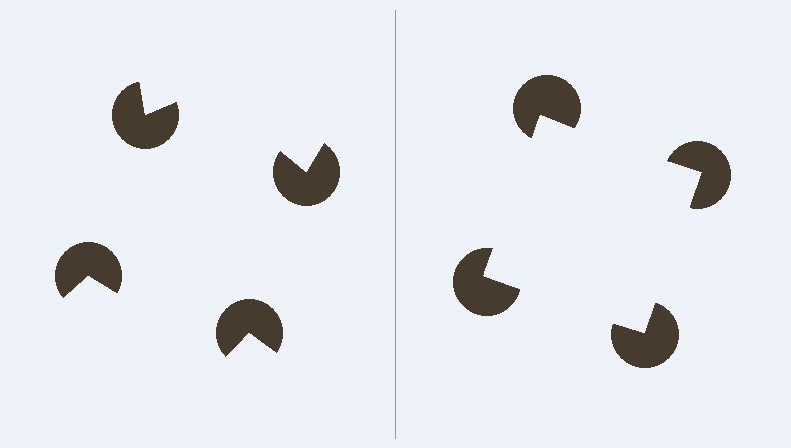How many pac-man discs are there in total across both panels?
8 — 4 on each side.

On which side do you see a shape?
An illusory square appears on the right side. On the left side the wedge cuts are rotated, so no coherent shape forms.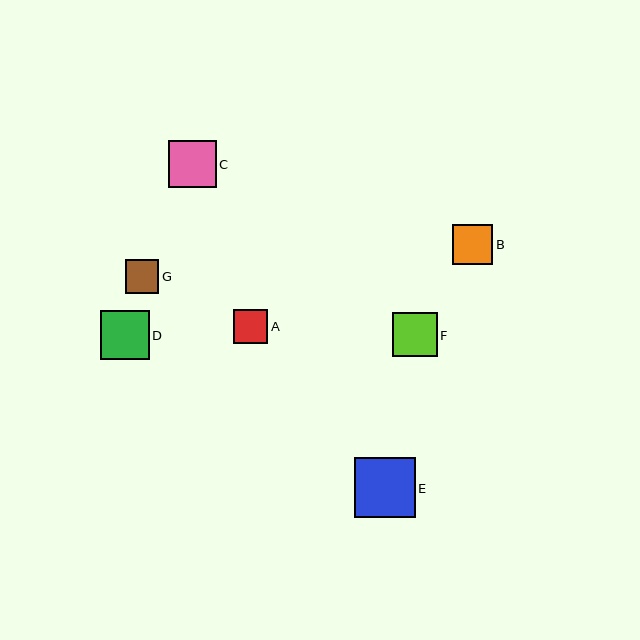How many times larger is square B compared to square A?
Square B is approximately 1.2 times the size of square A.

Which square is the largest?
Square E is the largest with a size of approximately 61 pixels.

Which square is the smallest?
Square G is the smallest with a size of approximately 33 pixels.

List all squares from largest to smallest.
From largest to smallest: E, D, C, F, B, A, G.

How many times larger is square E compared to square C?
Square E is approximately 1.3 times the size of square C.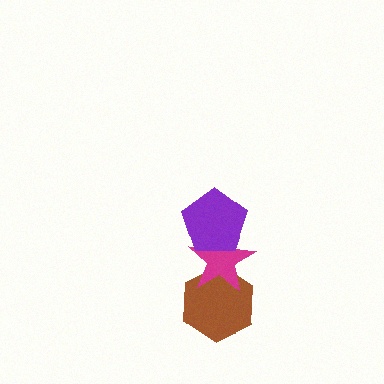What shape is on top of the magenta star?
The purple pentagon is on top of the magenta star.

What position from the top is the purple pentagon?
The purple pentagon is 1st from the top.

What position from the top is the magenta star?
The magenta star is 2nd from the top.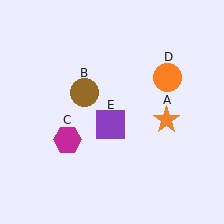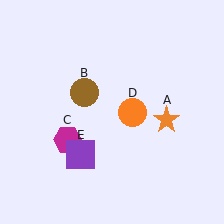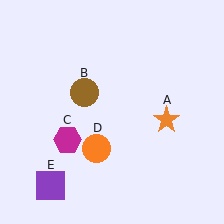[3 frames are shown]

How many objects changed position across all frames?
2 objects changed position: orange circle (object D), purple square (object E).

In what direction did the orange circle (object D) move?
The orange circle (object D) moved down and to the left.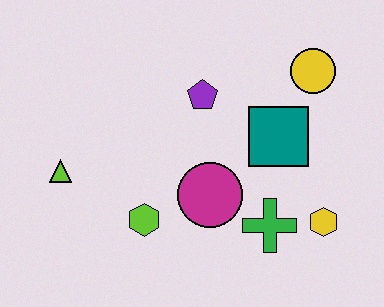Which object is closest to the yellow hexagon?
The green cross is closest to the yellow hexagon.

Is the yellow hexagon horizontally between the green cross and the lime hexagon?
No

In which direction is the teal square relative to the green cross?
The teal square is above the green cross.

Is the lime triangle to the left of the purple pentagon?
Yes